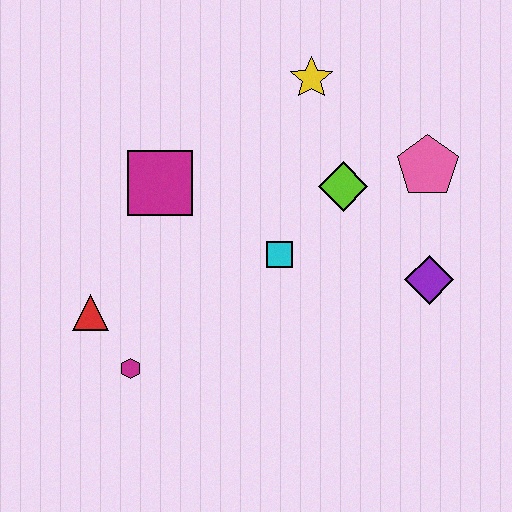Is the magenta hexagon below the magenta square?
Yes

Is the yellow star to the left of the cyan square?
No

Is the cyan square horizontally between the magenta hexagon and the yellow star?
Yes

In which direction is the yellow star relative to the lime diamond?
The yellow star is above the lime diamond.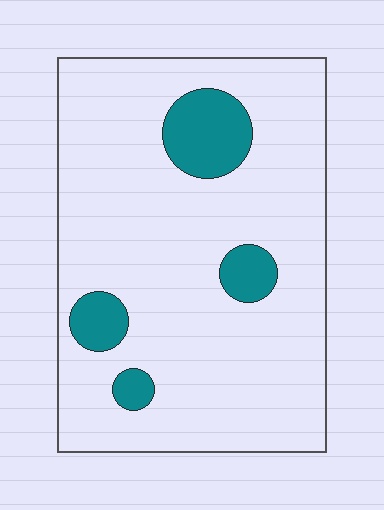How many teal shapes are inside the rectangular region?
4.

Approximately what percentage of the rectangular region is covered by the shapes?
Approximately 15%.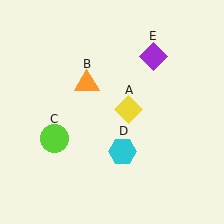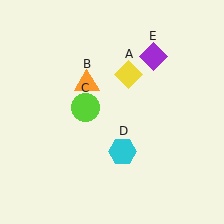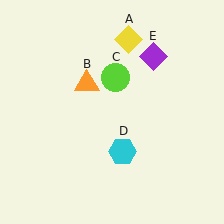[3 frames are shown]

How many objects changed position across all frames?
2 objects changed position: yellow diamond (object A), lime circle (object C).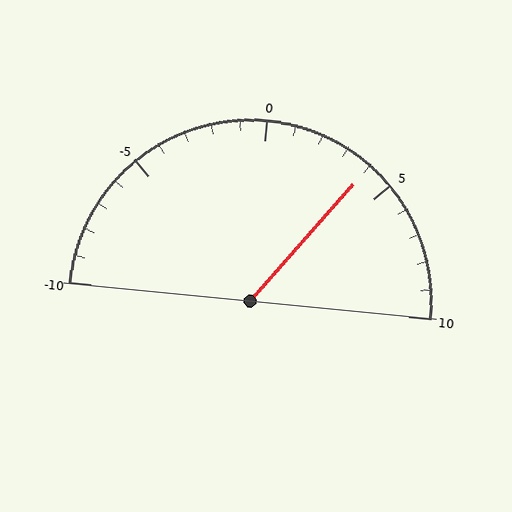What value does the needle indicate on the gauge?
The needle indicates approximately 4.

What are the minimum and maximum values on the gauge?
The gauge ranges from -10 to 10.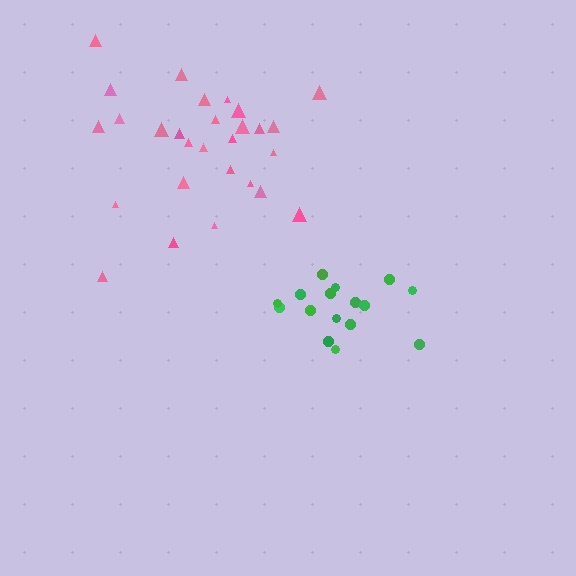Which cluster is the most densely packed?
Green.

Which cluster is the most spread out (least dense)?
Pink.